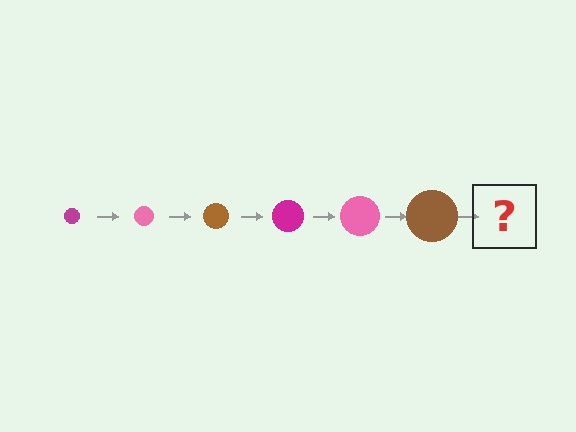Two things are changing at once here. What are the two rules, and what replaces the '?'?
The two rules are that the circle grows larger each step and the color cycles through magenta, pink, and brown. The '?' should be a magenta circle, larger than the previous one.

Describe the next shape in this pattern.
It should be a magenta circle, larger than the previous one.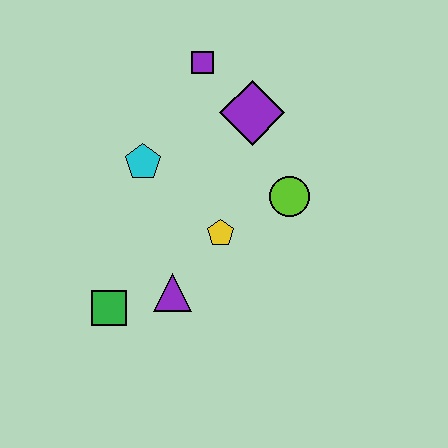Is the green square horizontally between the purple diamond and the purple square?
No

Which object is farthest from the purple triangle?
The purple square is farthest from the purple triangle.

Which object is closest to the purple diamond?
The purple square is closest to the purple diamond.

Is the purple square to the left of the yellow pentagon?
Yes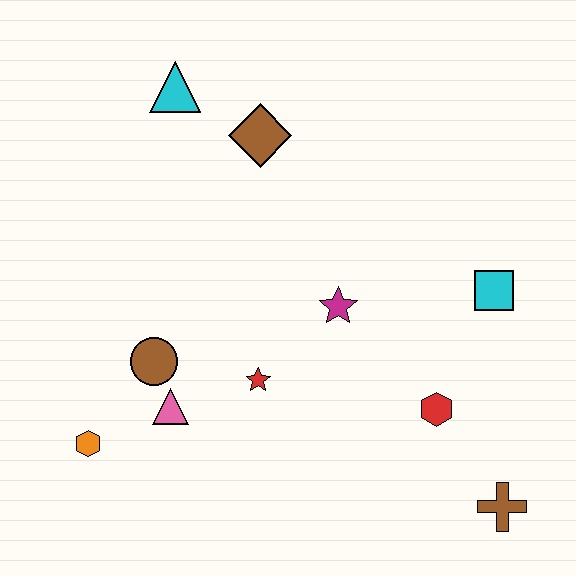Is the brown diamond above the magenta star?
Yes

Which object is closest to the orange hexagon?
The pink triangle is closest to the orange hexagon.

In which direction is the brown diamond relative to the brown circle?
The brown diamond is above the brown circle.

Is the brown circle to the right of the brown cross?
No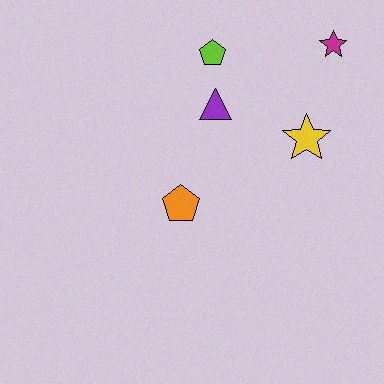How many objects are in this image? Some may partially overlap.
There are 5 objects.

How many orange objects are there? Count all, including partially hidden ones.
There is 1 orange object.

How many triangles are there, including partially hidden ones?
There is 1 triangle.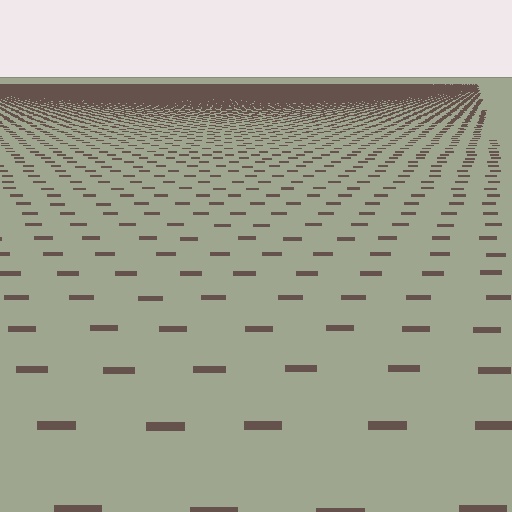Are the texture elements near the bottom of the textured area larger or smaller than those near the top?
Larger. Near the bottom, elements are closer to the viewer and appear at a bigger on-screen size.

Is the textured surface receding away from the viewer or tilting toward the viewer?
The surface is receding away from the viewer. Texture elements get smaller and denser toward the top.